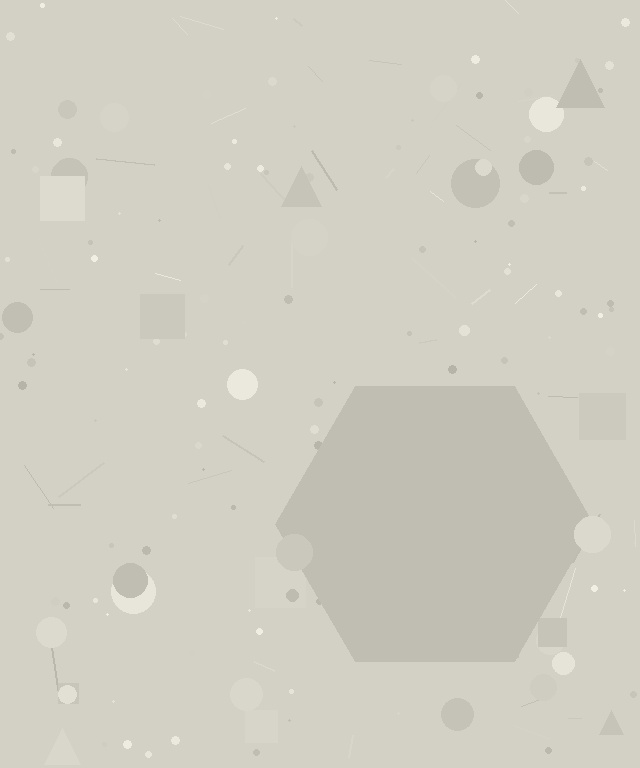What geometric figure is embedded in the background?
A hexagon is embedded in the background.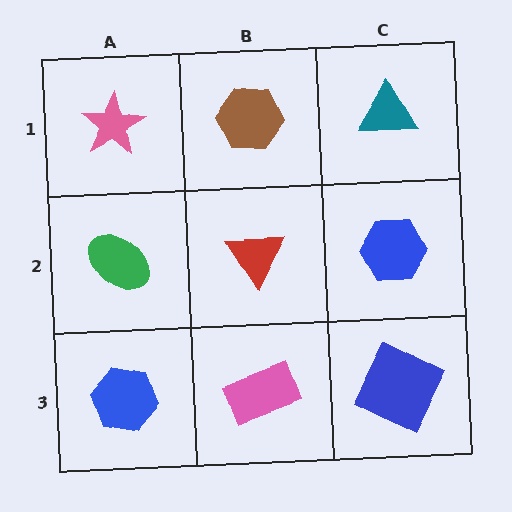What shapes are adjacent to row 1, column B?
A red triangle (row 2, column B), a pink star (row 1, column A), a teal triangle (row 1, column C).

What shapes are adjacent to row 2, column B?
A brown hexagon (row 1, column B), a pink rectangle (row 3, column B), a green ellipse (row 2, column A), a blue hexagon (row 2, column C).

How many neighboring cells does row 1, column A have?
2.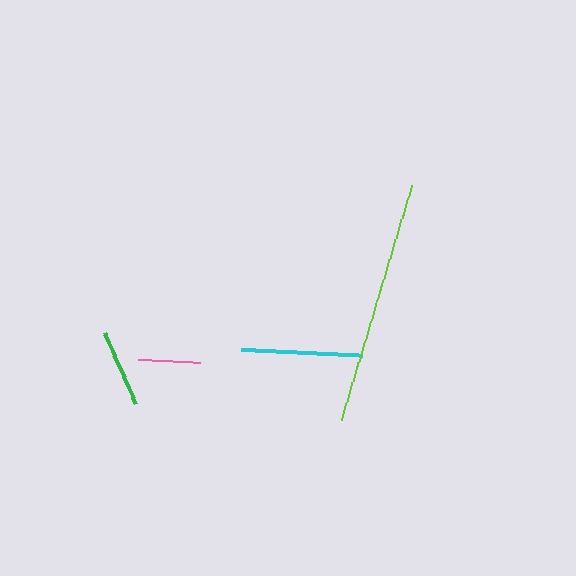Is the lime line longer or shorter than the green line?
The lime line is longer than the green line.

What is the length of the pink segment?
The pink segment is approximately 62 pixels long.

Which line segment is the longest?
The lime line is the longest at approximately 246 pixels.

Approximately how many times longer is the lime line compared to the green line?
The lime line is approximately 3.2 times the length of the green line.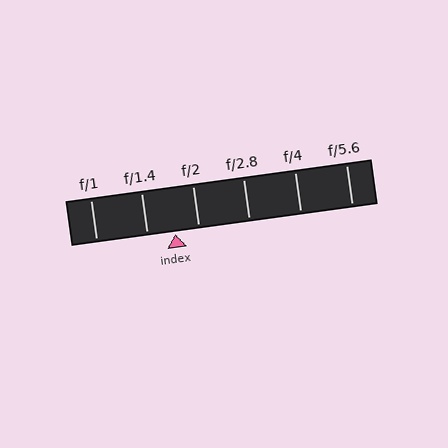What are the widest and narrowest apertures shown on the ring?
The widest aperture shown is f/1 and the narrowest is f/5.6.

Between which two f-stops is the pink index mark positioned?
The index mark is between f/1.4 and f/2.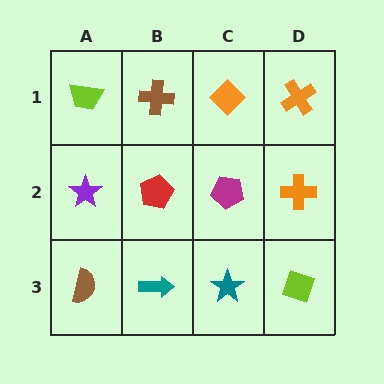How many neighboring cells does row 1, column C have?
3.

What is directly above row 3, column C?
A magenta pentagon.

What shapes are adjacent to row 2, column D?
An orange cross (row 1, column D), a lime diamond (row 3, column D), a magenta pentagon (row 2, column C).